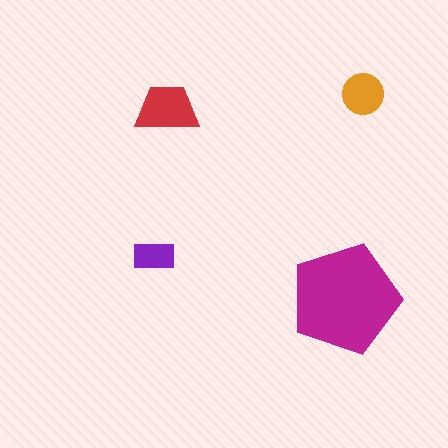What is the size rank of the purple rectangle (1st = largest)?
4th.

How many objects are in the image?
There are 4 objects in the image.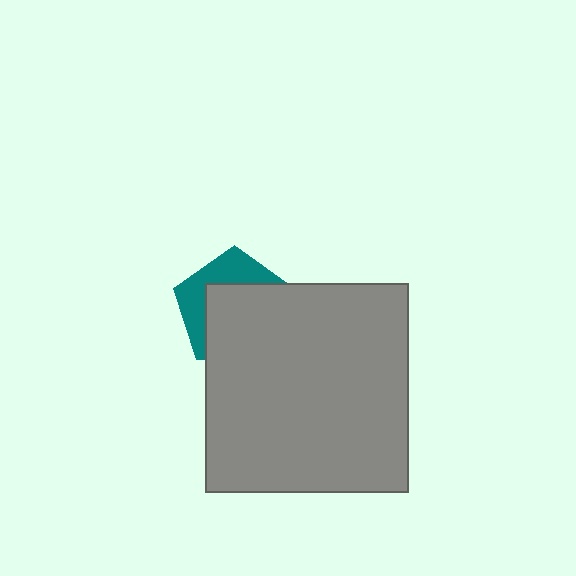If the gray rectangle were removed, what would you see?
You would see the complete teal pentagon.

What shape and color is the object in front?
The object in front is a gray rectangle.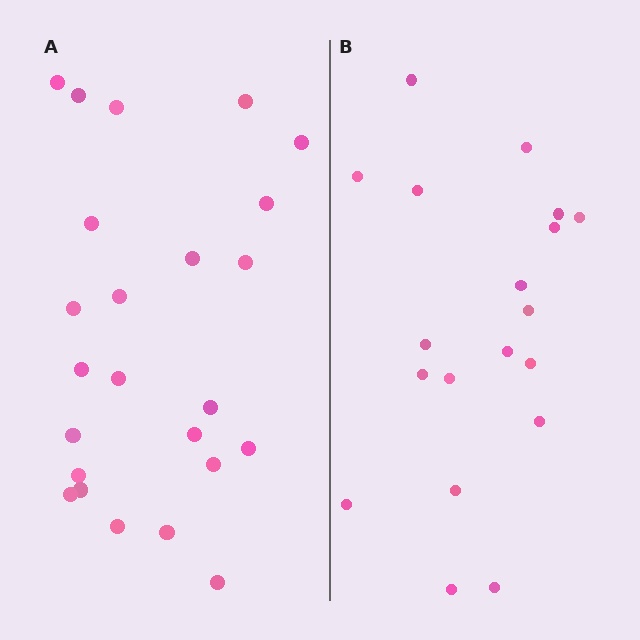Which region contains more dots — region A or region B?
Region A (the left region) has more dots.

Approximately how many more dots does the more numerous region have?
Region A has about 5 more dots than region B.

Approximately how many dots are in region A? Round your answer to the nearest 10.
About 20 dots. (The exact count is 24, which rounds to 20.)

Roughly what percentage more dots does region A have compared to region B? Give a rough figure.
About 25% more.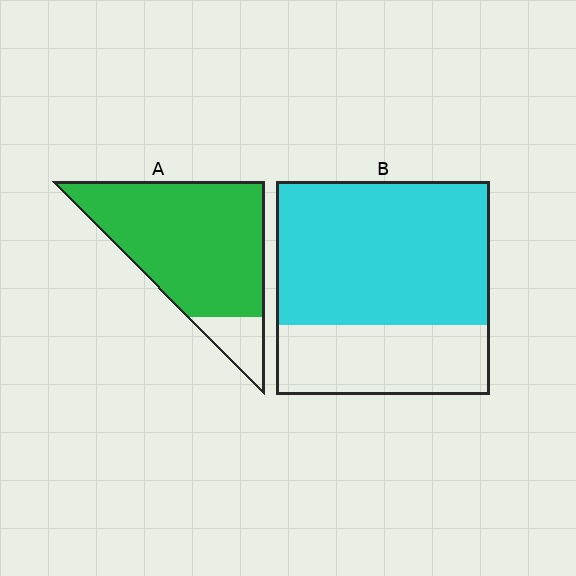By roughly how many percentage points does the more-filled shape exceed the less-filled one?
By roughly 20 percentage points (A over B).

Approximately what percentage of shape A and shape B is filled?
A is approximately 85% and B is approximately 65%.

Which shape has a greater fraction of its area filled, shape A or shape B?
Shape A.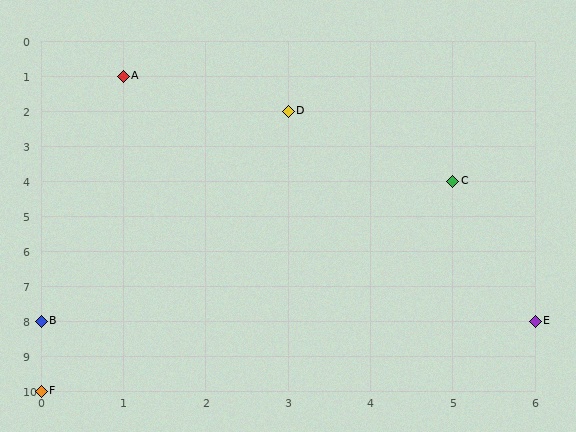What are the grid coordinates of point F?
Point F is at grid coordinates (0, 10).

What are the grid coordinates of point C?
Point C is at grid coordinates (5, 4).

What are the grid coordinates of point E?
Point E is at grid coordinates (6, 8).